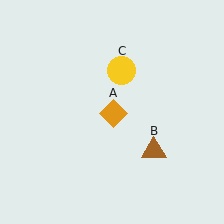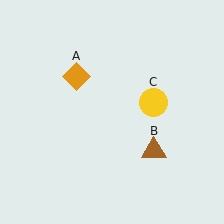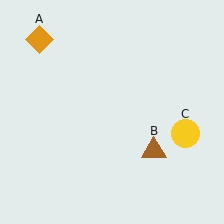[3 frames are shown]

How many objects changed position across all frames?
2 objects changed position: orange diamond (object A), yellow circle (object C).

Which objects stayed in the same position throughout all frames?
Brown triangle (object B) remained stationary.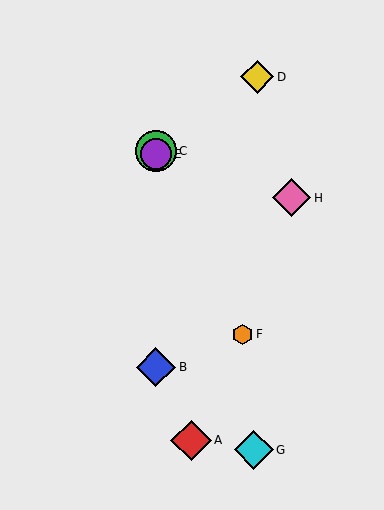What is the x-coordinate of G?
Object G is at x≈254.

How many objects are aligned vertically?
3 objects (B, C, E) are aligned vertically.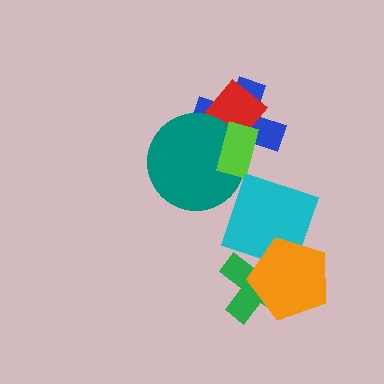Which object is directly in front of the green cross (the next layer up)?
The cyan square is directly in front of the green cross.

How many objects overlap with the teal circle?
3 objects overlap with the teal circle.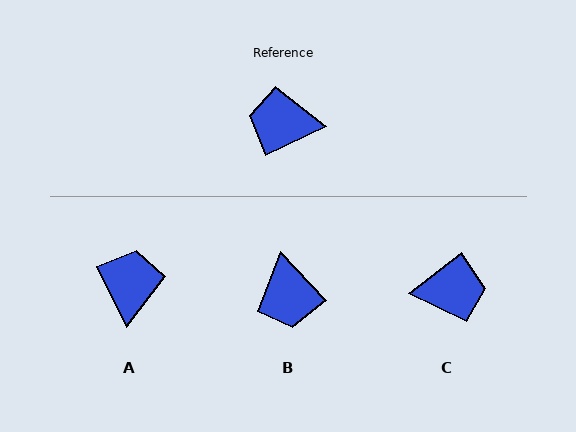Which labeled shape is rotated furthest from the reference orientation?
C, about 168 degrees away.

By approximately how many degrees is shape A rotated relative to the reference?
Approximately 90 degrees clockwise.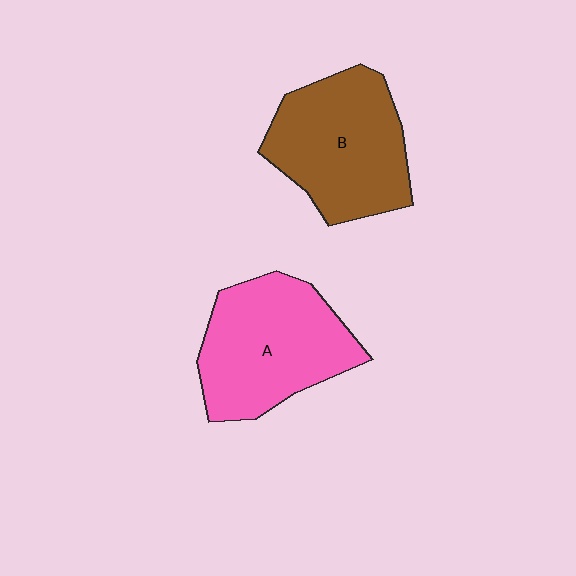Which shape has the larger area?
Shape A (pink).